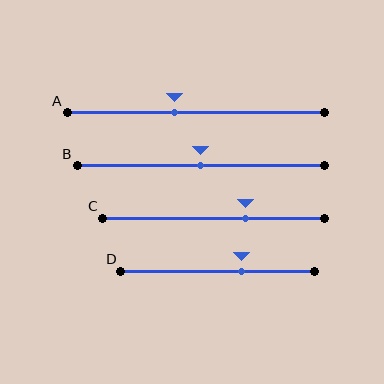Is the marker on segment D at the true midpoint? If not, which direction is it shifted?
No, the marker on segment D is shifted to the right by about 12% of the segment length.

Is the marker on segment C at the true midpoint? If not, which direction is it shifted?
No, the marker on segment C is shifted to the right by about 15% of the segment length.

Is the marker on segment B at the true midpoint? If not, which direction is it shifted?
Yes, the marker on segment B is at the true midpoint.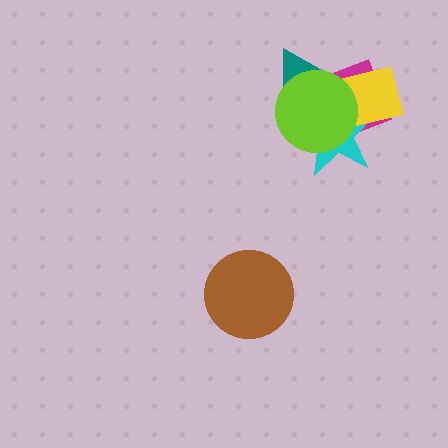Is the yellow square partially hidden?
Yes, it is partially covered by another shape.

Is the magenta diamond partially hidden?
Yes, it is partially covered by another shape.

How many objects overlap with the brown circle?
0 objects overlap with the brown circle.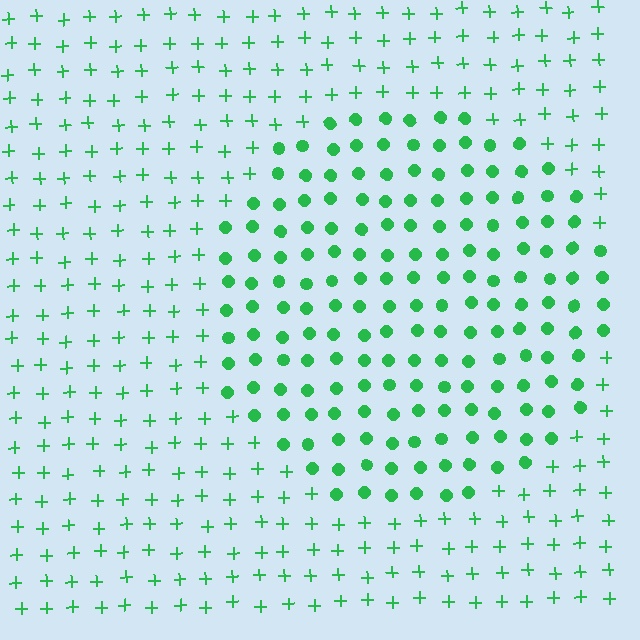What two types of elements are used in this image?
The image uses circles inside the circle region and plus signs outside it.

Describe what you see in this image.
The image is filled with small green elements arranged in a uniform grid. A circle-shaped region contains circles, while the surrounding area contains plus signs. The boundary is defined purely by the change in element shape.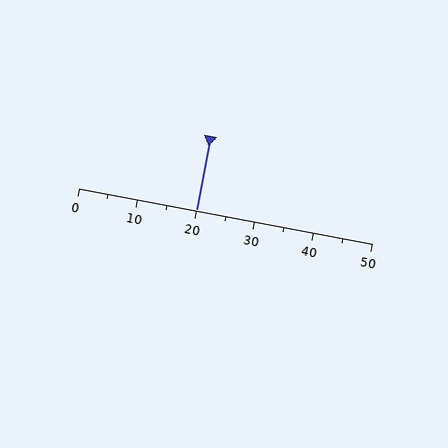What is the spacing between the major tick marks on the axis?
The major ticks are spaced 10 apart.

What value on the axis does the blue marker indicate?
The marker indicates approximately 20.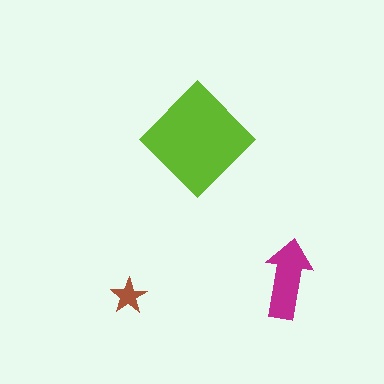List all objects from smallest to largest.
The brown star, the magenta arrow, the lime diamond.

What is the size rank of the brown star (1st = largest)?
3rd.